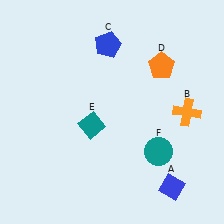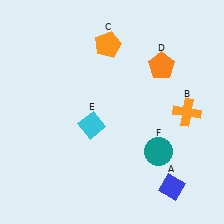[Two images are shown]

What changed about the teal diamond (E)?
In Image 1, E is teal. In Image 2, it changed to cyan.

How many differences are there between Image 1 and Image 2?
There are 2 differences between the two images.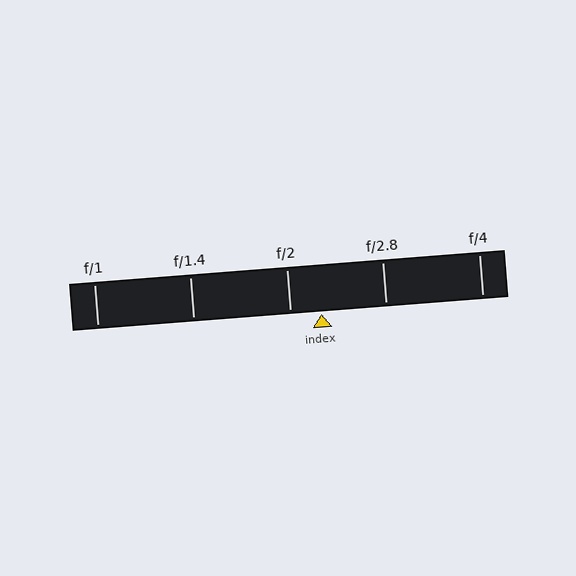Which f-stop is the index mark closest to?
The index mark is closest to f/2.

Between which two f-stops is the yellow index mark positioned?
The index mark is between f/2 and f/2.8.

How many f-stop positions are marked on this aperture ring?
There are 5 f-stop positions marked.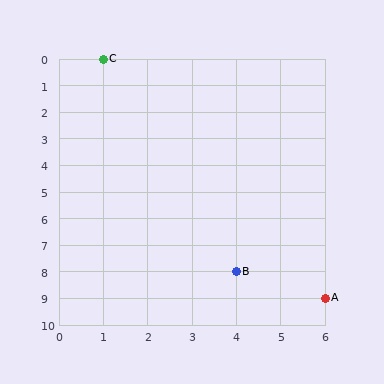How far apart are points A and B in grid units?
Points A and B are 2 columns and 1 row apart (about 2.2 grid units diagonally).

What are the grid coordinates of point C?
Point C is at grid coordinates (1, 0).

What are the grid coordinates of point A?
Point A is at grid coordinates (6, 9).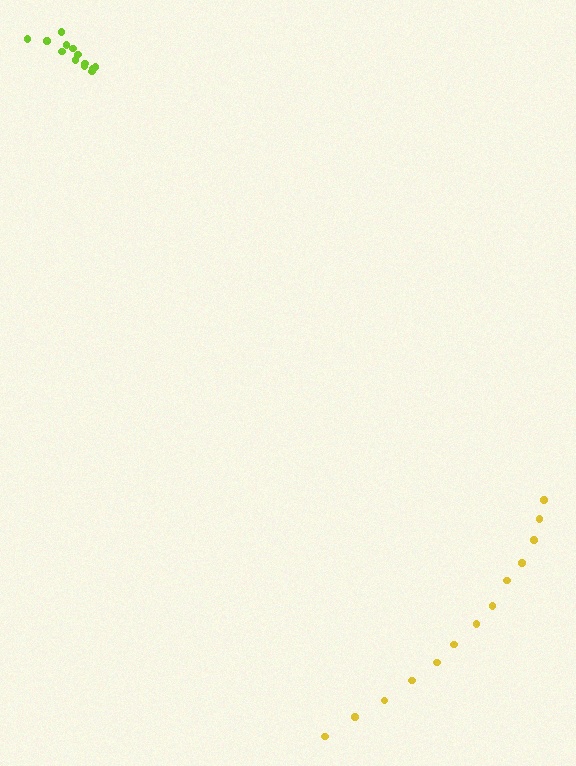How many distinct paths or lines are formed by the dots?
There are 2 distinct paths.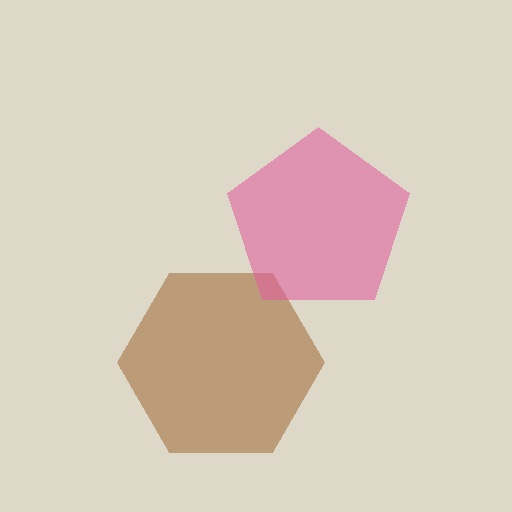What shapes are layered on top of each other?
The layered shapes are: a brown hexagon, a pink pentagon.